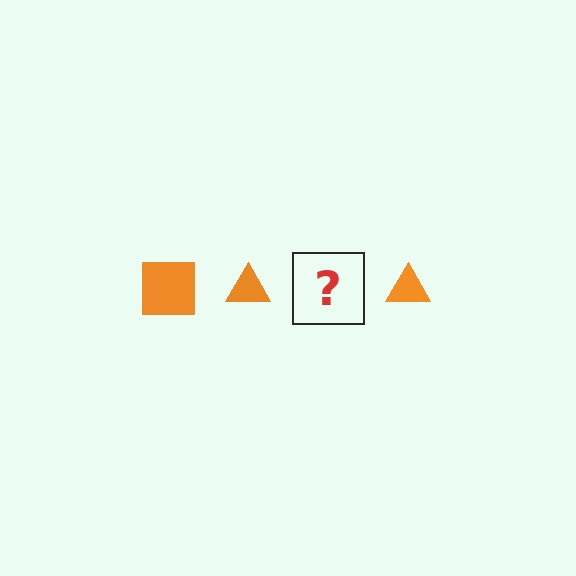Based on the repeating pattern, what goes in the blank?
The blank should be an orange square.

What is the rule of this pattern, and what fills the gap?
The rule is that the pattern cycles through square, triangle shapes in orange. The gap should be filled with an orange square.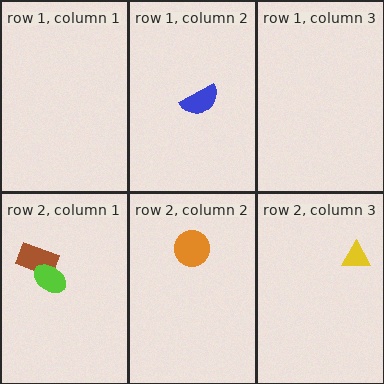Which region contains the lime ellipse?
The row 2, column 1 region.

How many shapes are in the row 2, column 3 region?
1.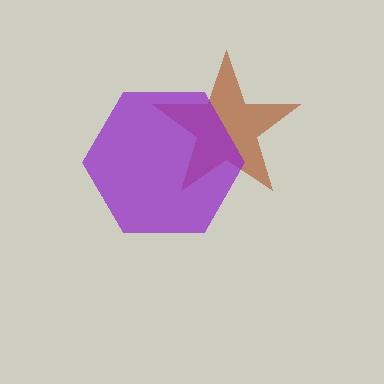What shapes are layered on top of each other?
The layered shapes are: a brown star, a purple hexagon.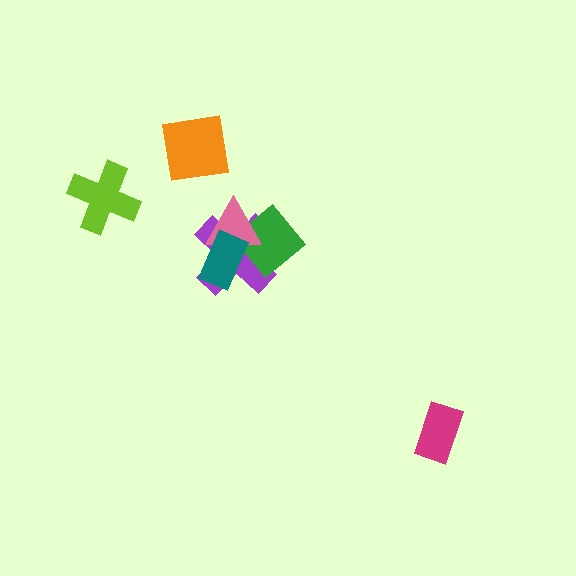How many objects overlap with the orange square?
0 objects overlap with the orange square.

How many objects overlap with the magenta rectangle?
0 objects overlap with the magenta rectangle.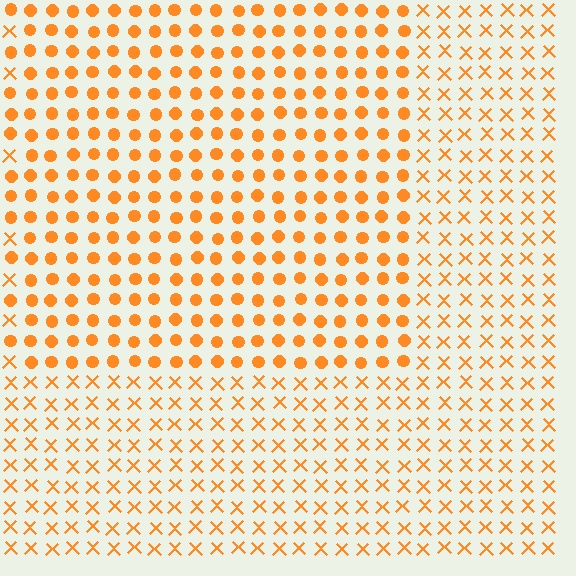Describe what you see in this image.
The image is filled with small orange elements arranged in a uniform grid. A rectangle-shaped region contains circles, while the surrounding area contains X marks. The boundary is defined purely by the change in element shape.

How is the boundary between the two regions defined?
The boundary is defined by a change in element shape: circles inside vs. X marks outside. All elements share the same color and spacing.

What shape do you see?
I see a rectangle.